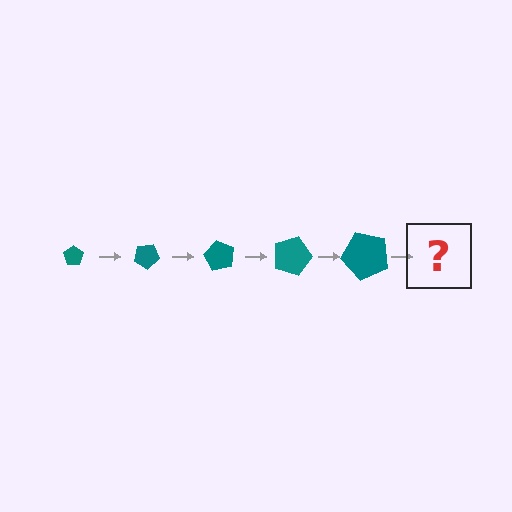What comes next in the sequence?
The next element should be a pentagon, larger than the previous one and rotated 150 degrees from the start.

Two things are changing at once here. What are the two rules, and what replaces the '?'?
The two rules are that the pentagon grows larger each step and it rotates 30 degrees each step. The '?' should be a pentagon, larger than the previous one and rotated 150 degrees from the start.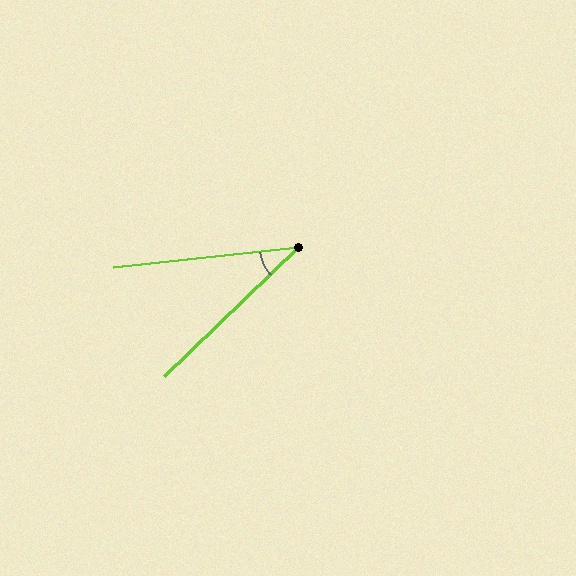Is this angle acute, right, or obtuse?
It is acute.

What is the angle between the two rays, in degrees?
Approximately 38 degrees.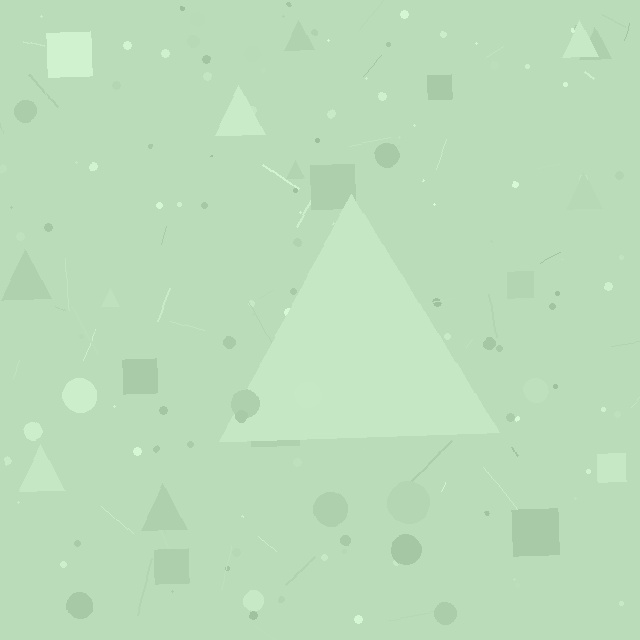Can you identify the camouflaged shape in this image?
The camouflaged shape is a triangle.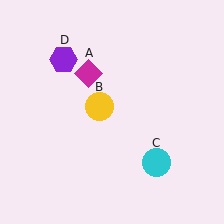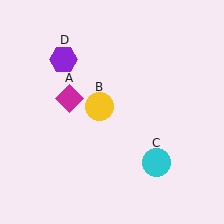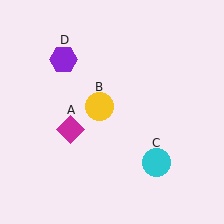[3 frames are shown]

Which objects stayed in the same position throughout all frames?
Yellow circle (object B) and cyan circle (object C) and purple hexagon (object D) remained stationary.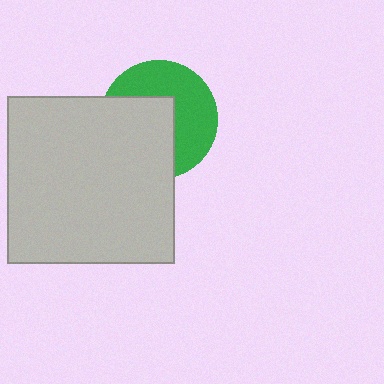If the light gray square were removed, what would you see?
You would see the complete green circle.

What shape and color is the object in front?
The object in front is a light gray square.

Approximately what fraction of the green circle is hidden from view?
Roughly 50% of the green circle is hidden behind the light gray square.